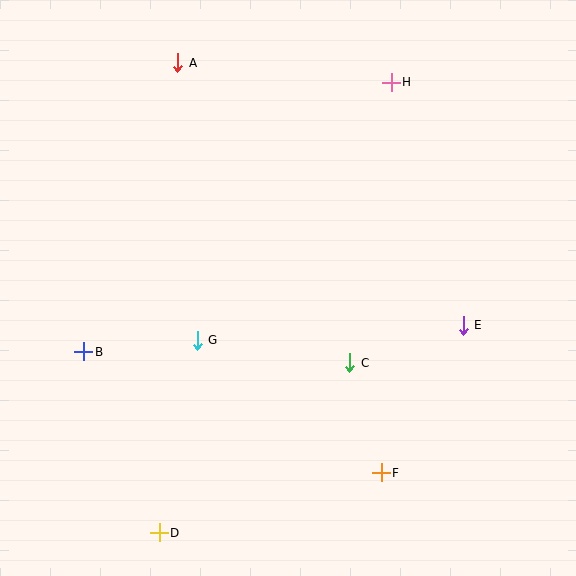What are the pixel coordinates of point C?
Point C is at (350, 363).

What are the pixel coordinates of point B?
Point B is at (84, 352).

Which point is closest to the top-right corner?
Point H is closest to the top-right corner.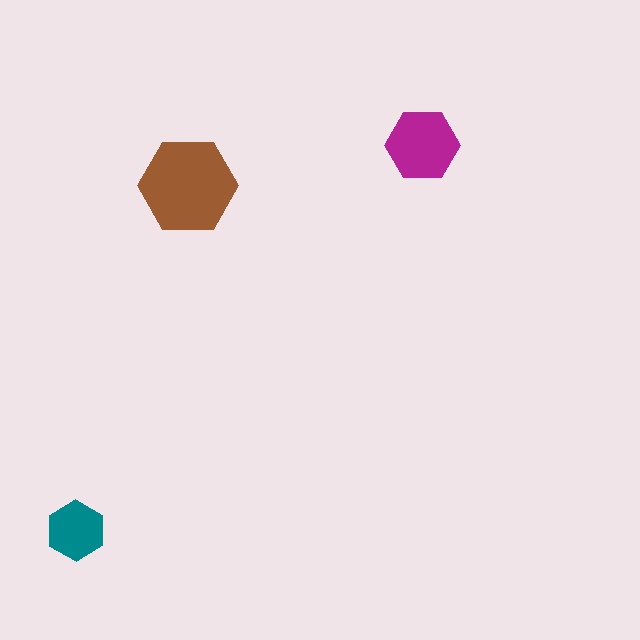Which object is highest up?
The magenta hexagon is topmost.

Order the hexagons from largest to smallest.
the brown one, the magenta one, the teal one.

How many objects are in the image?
There are 3 objects in the image.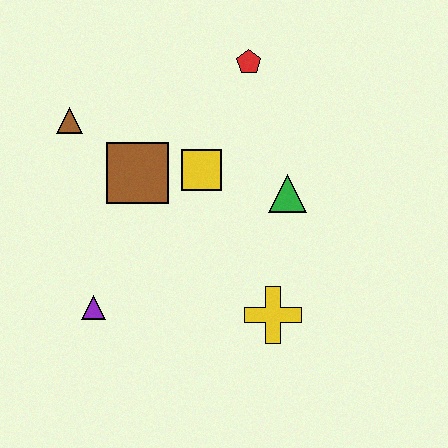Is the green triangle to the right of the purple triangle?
Yes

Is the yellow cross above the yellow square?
No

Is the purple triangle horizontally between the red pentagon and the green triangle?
No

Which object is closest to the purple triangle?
The brown square is closest to the purple triangle.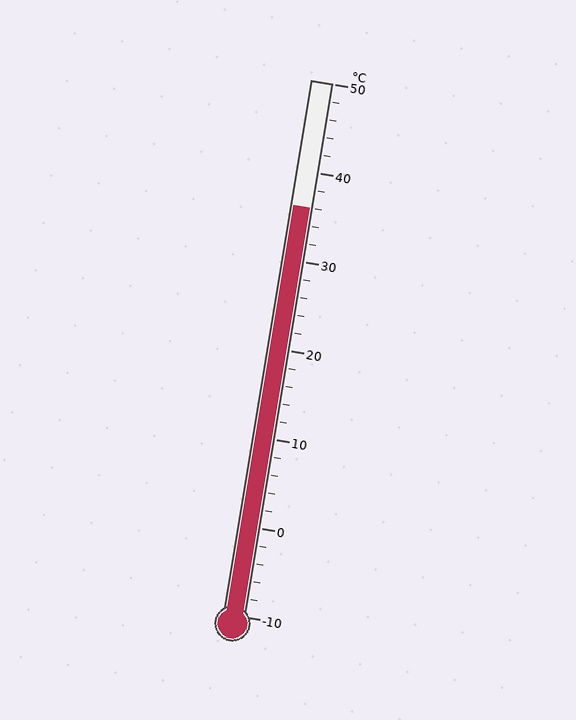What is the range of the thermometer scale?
The thermometer scale ranges from -10°C to 50°C.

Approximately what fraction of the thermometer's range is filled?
The thermometer is filled to approximately 75% of its range.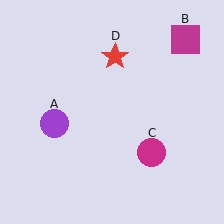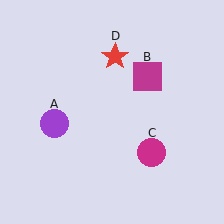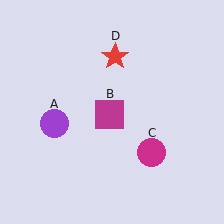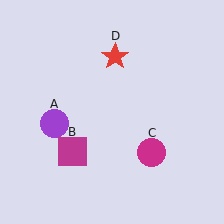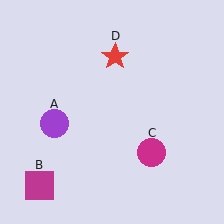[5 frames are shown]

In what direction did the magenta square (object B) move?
The magenta square (object B) moved down and to the left.